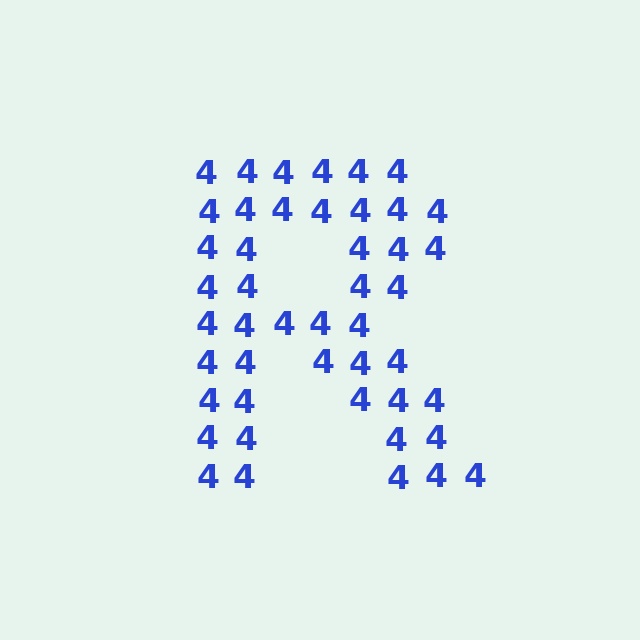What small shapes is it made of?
It is made of small digit 4's.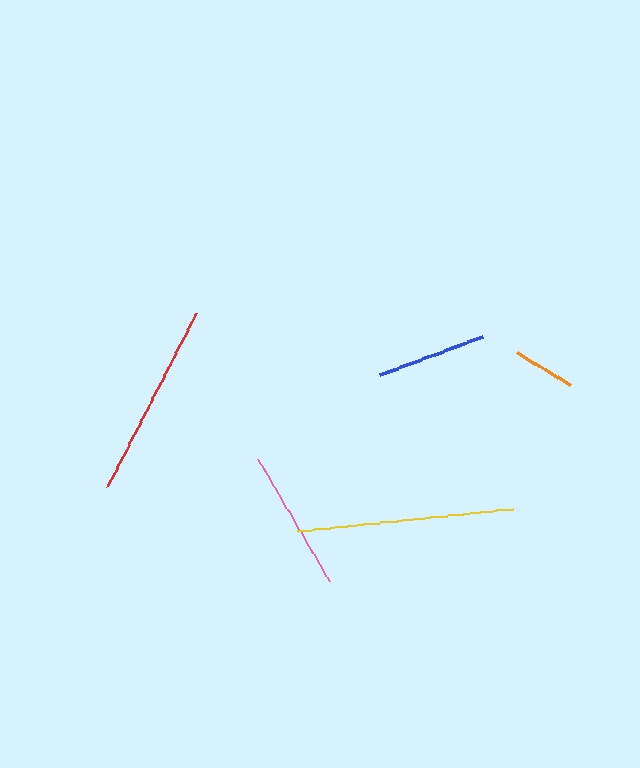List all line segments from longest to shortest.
From longest to shortest: yellow, red, pink, blue, orange.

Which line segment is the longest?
The yellow line is the longest at approximately 216 pixels.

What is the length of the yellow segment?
The yellow segment is approximately 216 pixels long.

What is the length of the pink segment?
The pink segment is approximately 142 pixels long.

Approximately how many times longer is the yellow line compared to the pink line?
The yellow line is approximately 1.5 times the length of the pink line.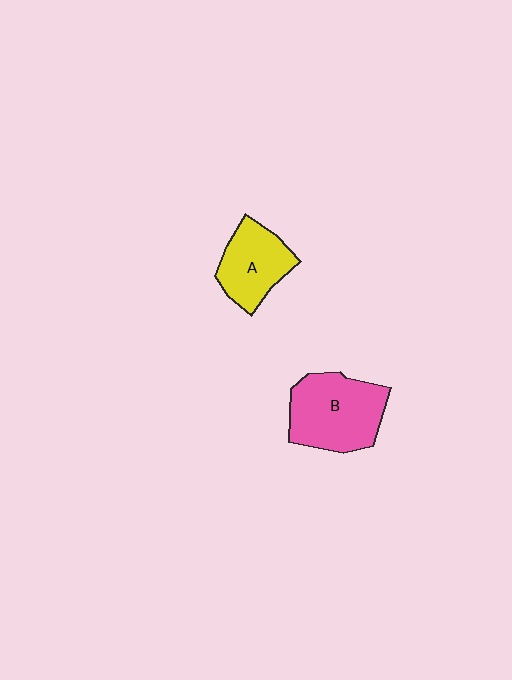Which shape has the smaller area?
Shape A (yellow).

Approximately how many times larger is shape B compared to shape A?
Approximately 1.4 times.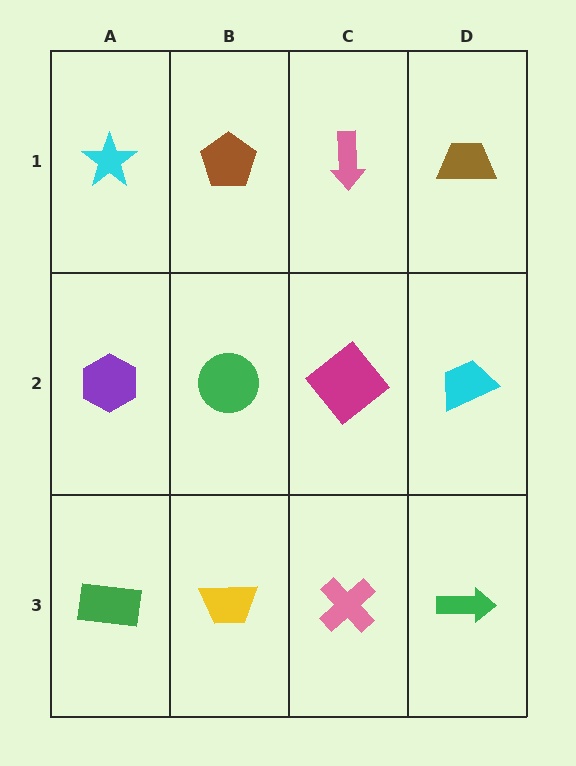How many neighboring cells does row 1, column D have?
2.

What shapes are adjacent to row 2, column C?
A pink arrow (row 1, column C), a pink cross (row 3, column C), a green circle (row 2, column B), a cyan trapezoid (row 2, column D).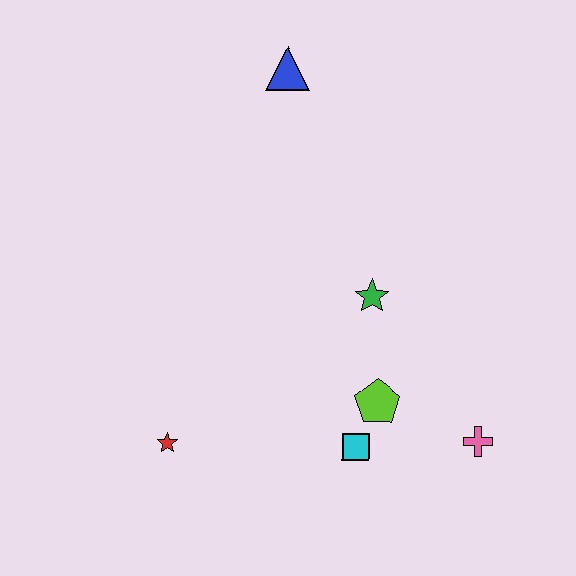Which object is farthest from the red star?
The blue triangle is farthest from the red star.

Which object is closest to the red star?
The cyan square is closest to the red star.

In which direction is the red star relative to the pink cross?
The red star is to the left of the pink cross.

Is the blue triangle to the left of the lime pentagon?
Yes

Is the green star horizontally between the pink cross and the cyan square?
Yes